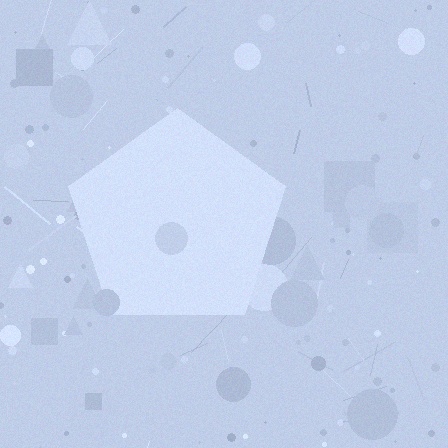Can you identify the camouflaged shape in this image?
The camouflaged shape is a pentagon.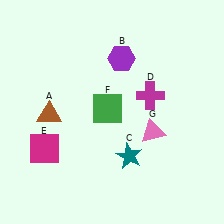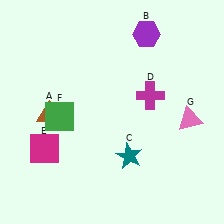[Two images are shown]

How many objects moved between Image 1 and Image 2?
3 objects moved between the two images.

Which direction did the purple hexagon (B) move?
The purple hexagon (B) moved up.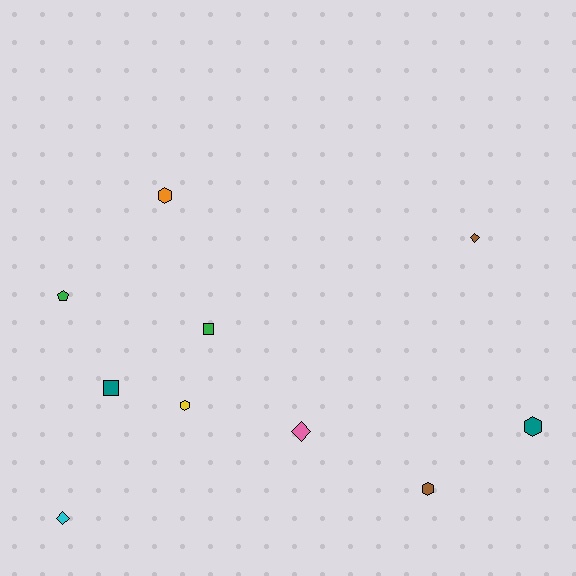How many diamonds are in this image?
There are 3 diamonds.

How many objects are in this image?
There are 10 objects.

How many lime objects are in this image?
There are no lime objects.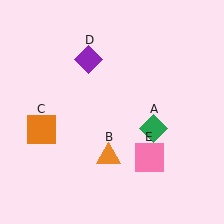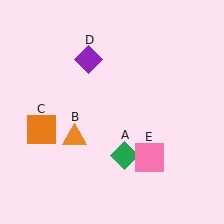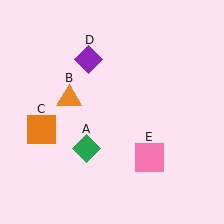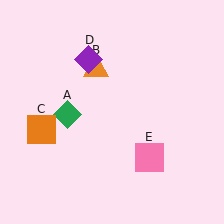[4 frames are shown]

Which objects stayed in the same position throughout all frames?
Orange square (object C) and purple diamond (object D) and pink square (object E) remained stationary.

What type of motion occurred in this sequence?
The green diamond (object A), orange triangle (object B) rotated clockwise around the center of the scene.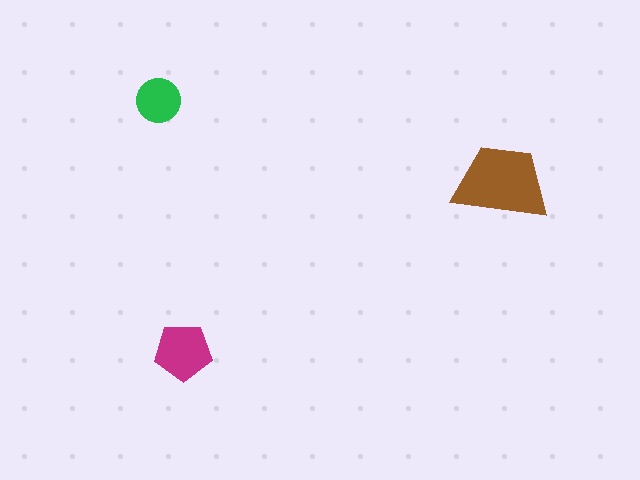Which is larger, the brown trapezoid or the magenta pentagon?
The brown trapezoid.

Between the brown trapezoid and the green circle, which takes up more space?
The brown trapezoid.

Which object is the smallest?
The green circle.